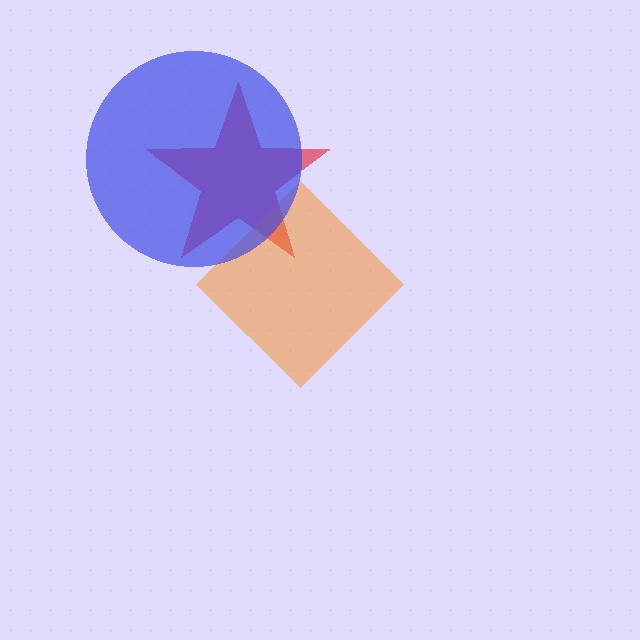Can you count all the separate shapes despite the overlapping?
Yes, there are 3 separate shapes.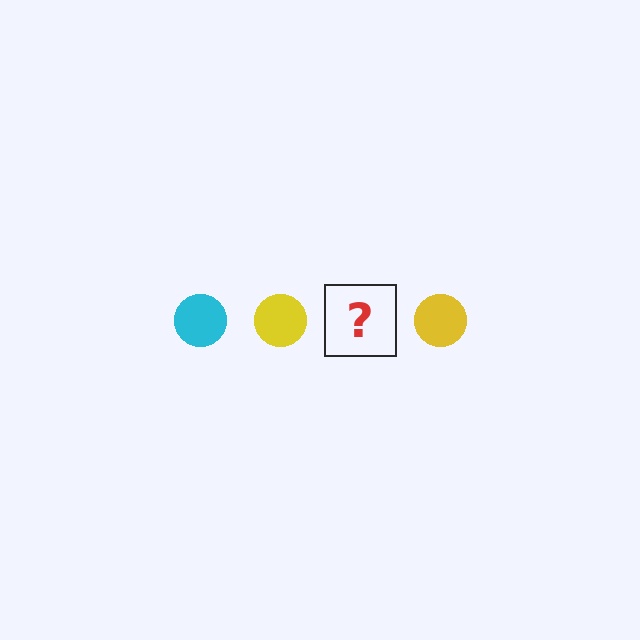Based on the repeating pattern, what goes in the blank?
The blank should be a cyan circle.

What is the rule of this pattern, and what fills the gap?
The rule is that the pattern cycles through cyan, yellow circles. The gap should be filled with a cyan circle.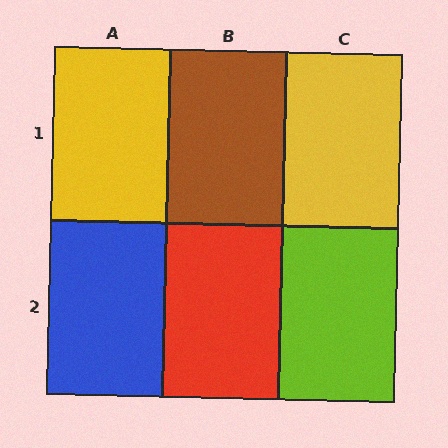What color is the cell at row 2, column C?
Lime.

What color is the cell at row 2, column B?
Red.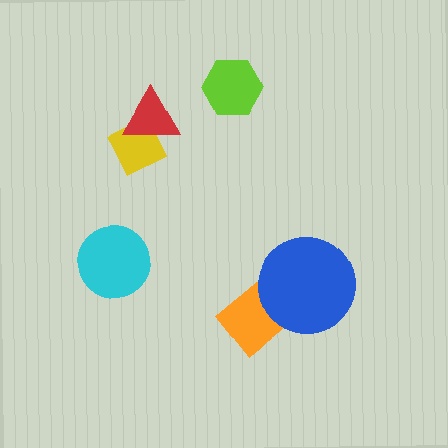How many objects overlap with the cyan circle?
0 objects overlap with the cyan circle.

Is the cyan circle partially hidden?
No, no other shape covers it.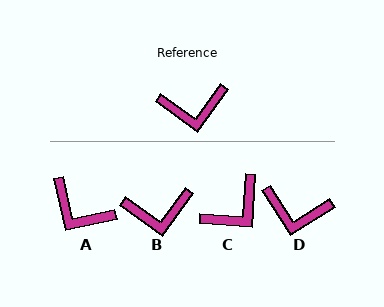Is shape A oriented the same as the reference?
No, it is off by about 42 degrees.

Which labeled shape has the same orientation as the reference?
B.